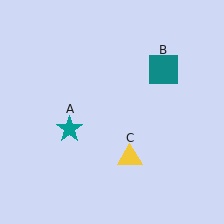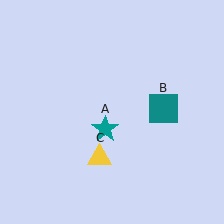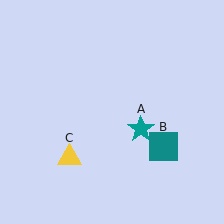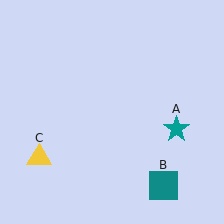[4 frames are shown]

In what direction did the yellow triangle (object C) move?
The yellow triangle (object C) moved left.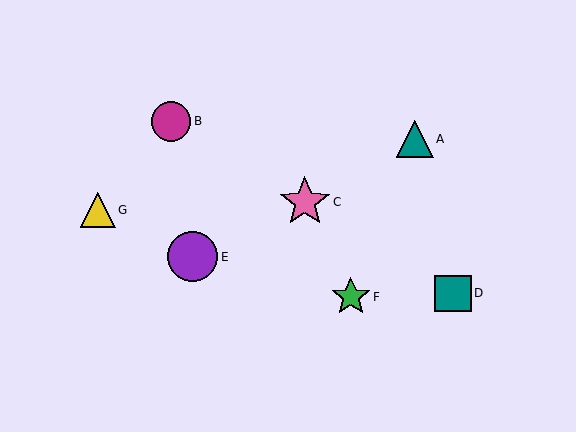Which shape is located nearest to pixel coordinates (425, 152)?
The teal triangle (labeled A) at (415, 139) is nearest to that location.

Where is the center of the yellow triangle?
The center of the yellow triangle is at (98, 210).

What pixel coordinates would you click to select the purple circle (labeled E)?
Click at (193, 257) to select the purple circle E.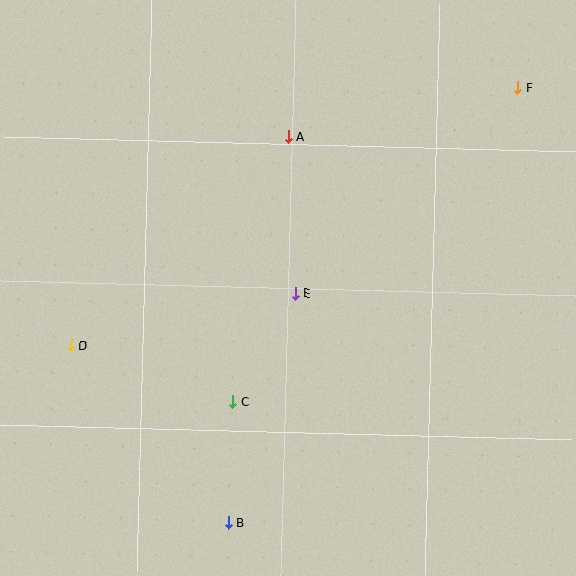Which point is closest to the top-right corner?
Point F is closest to the top-right corner.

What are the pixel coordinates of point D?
Point D is at (71, 345).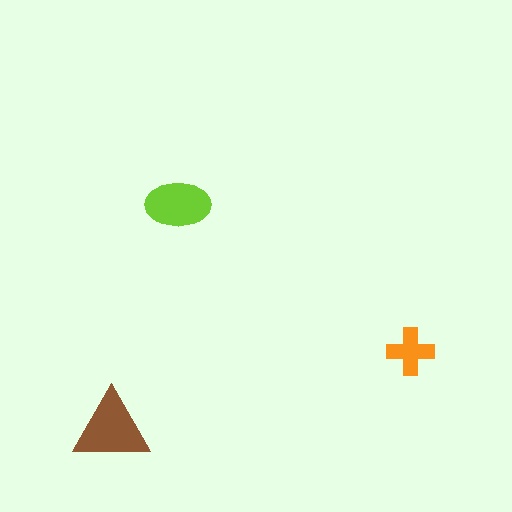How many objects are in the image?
There are 3 objects in the image.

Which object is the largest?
The brown triangle.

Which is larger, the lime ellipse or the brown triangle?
The brown triangle.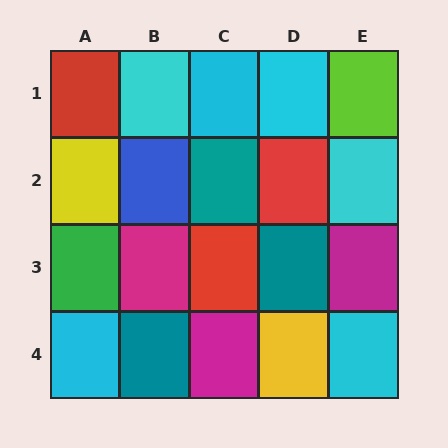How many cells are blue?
1 cell is blue.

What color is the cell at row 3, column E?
Magenta.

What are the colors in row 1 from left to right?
Red, cyan, cyan, cyan, lime.